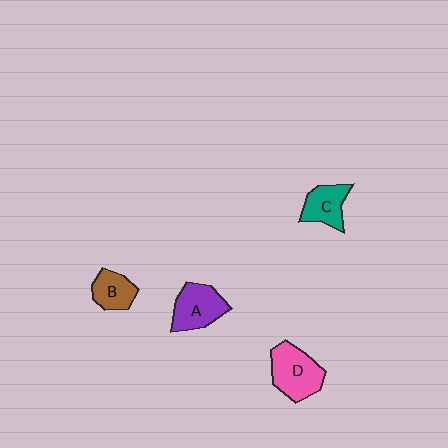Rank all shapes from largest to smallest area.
From largest to smallest: D (pink), A (purple), C (teal), B (brown).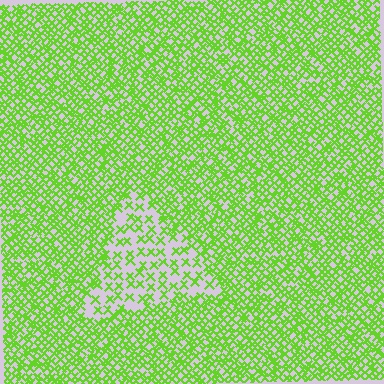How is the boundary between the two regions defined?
The boundary is defined by a change in element density (approximately 2.2x ratio). All elements are the same color, size, and shape.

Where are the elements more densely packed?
The elements are more densely packed outside the triangle boundary.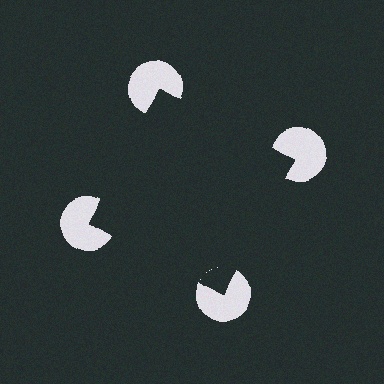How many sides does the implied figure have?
4 sides.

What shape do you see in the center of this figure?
An illusory square — its edges are inferred from the aligned wedge cuts in the pac-man discs, not physically drawn.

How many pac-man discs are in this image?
There are 4 — one at each vertex of the illusory square.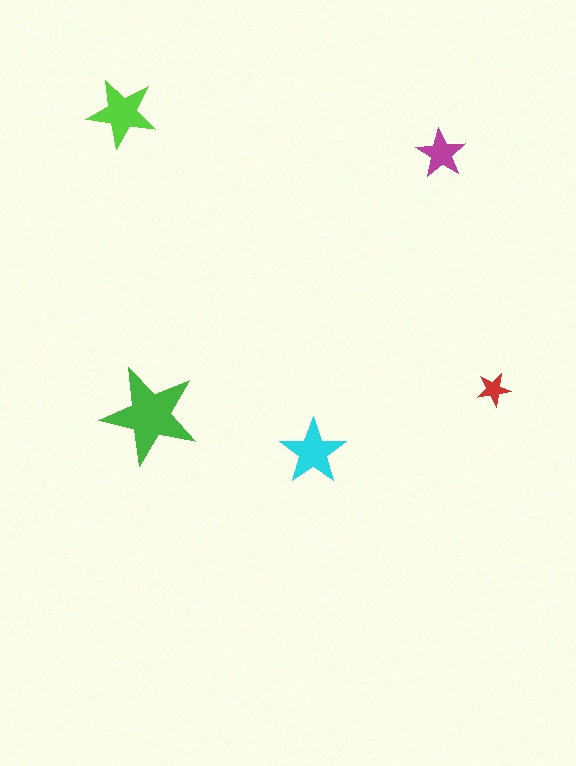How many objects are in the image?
There are 5 objects in the image.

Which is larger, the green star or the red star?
The green one.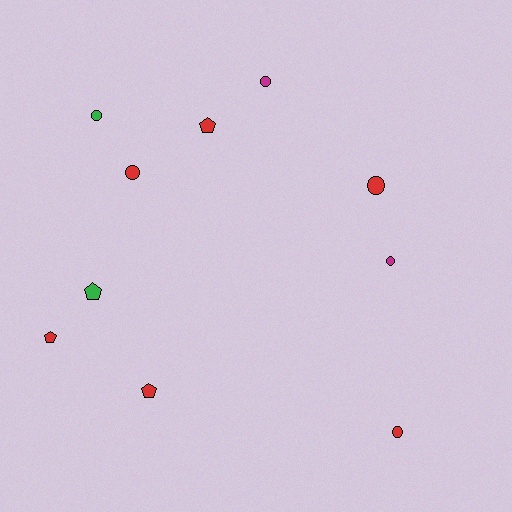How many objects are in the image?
There are 10 objects.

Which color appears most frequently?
Red, with 6 objects.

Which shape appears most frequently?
Circle, with 6 objects.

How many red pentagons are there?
There are 3 red pentagons.